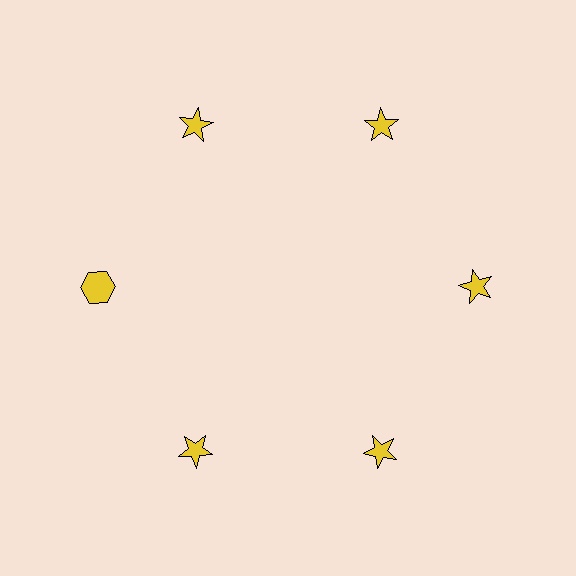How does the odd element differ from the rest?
It has a different shape: hexagon instead of star.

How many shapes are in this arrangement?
There are 6 shapes arranged in a ring pattern.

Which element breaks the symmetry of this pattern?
The yellow hexagon at roughly the 9 o'clock position breaks the symmetry. All other shapes are yellow stars.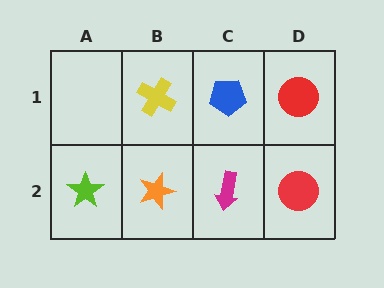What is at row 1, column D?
A red circle.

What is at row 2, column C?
A magenta arrow.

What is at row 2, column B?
An orange star.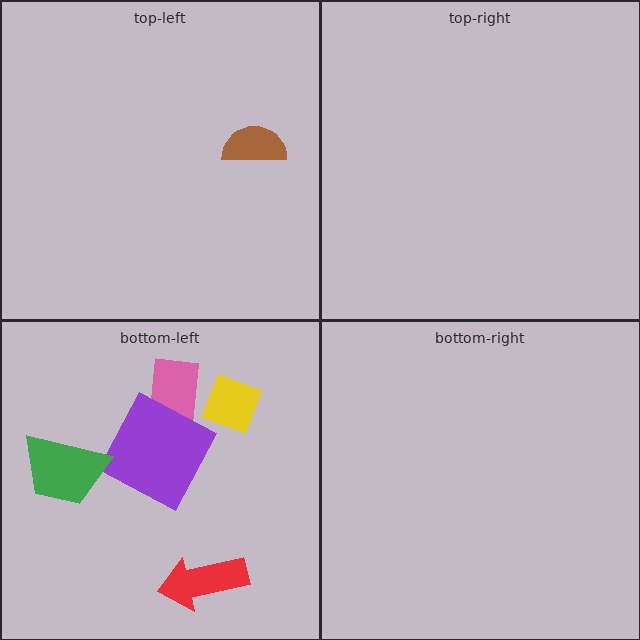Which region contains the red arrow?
The bottom-left region.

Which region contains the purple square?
The bottom-left region.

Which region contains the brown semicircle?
The top-left region.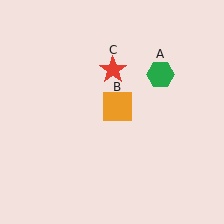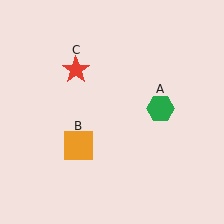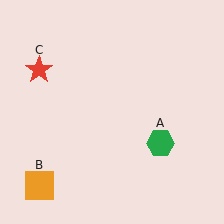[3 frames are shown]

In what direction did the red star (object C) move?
The red star (object C) moved left.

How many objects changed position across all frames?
3 objects changed position: green hexagon (object A), orange square (object B), red star (object C).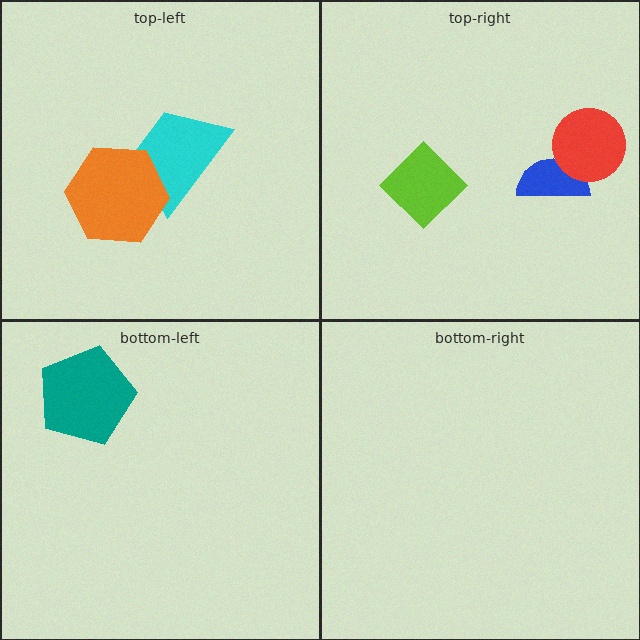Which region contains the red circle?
The top-right region.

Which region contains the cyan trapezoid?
The top-left region.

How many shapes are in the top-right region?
3.